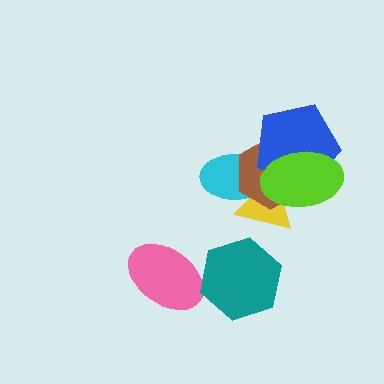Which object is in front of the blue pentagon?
The lime ellipse is in front of the blue pentagon.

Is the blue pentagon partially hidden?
Yes, it is partially covered by another shape.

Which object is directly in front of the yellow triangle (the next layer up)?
The cyan ellipse is directly in front of the yellow triangle.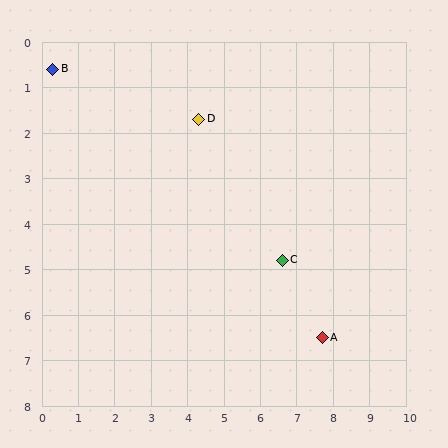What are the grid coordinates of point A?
Point A is at approximately (7.7, 6.5).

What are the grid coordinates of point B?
Point B is at approximately (0.3, 0.6).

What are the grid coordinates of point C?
Point C is at approximately (6.6, 4.8).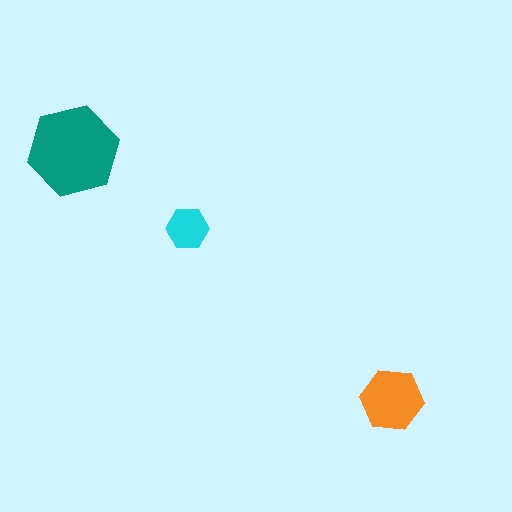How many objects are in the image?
There are 3 objects in the image.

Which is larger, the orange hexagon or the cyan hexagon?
The orange one.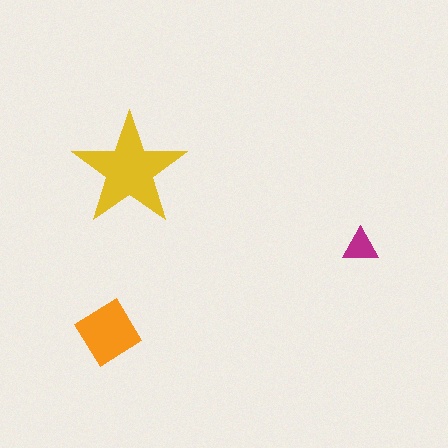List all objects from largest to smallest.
The yellow star, the orange diamond, the magenta triangle.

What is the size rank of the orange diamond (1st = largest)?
2nd.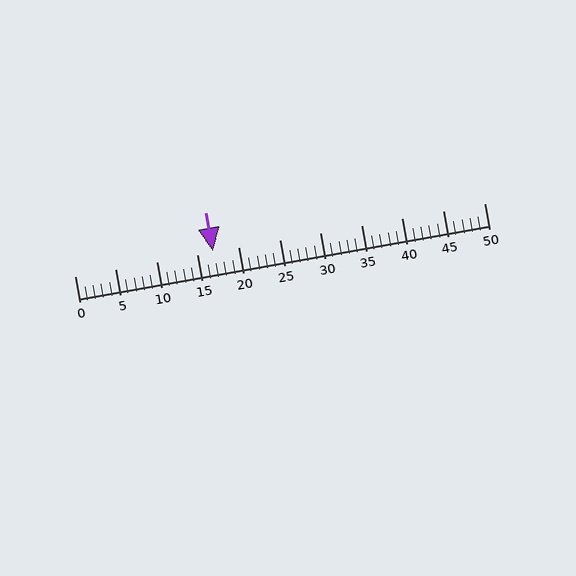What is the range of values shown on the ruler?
The ruler shows values from 0 to 50.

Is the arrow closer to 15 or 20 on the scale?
The arrow is closer to 15.